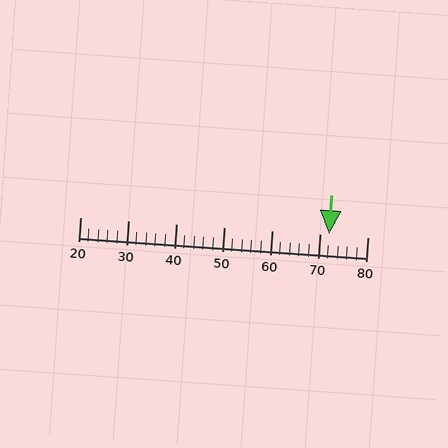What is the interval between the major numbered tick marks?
The major tick marks are spaced 10 units apart.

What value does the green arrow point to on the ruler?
The green arrow points to approximately 72.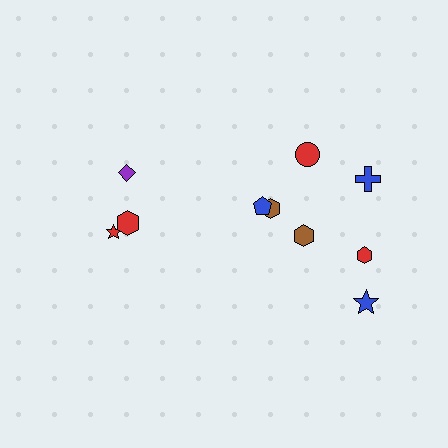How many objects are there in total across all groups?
There are 10 objects.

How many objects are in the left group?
There are 3 objects.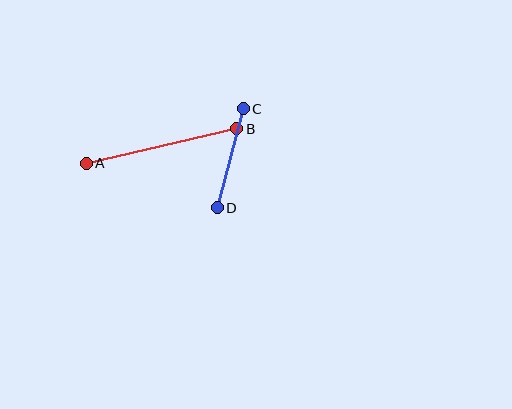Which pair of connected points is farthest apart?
Points A and B are farthest apart.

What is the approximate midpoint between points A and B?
The midpoint is at approximately (162, 146) pixels.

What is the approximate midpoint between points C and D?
The midpoint is at approximately (230, 158) pixels.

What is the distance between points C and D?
The distance is approximately 102 pixels.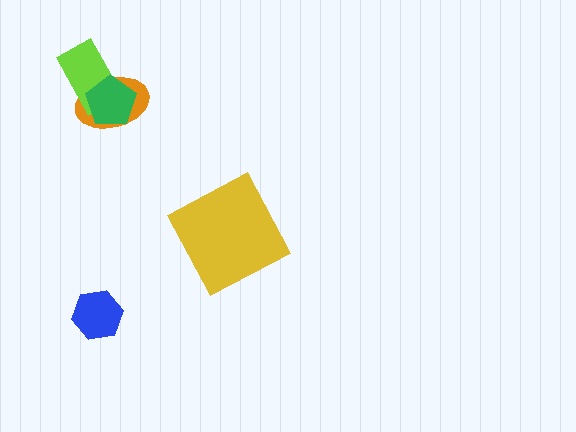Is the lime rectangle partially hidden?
Yes, it is partially covered by another shape.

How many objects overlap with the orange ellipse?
2 objects overlap with the orange ellipse.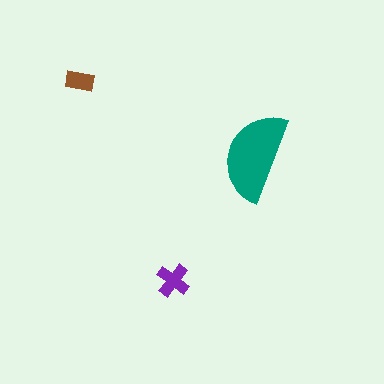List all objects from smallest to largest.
The brown rectangle, the purple cross, the teal semicircle.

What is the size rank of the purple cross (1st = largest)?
2nd.